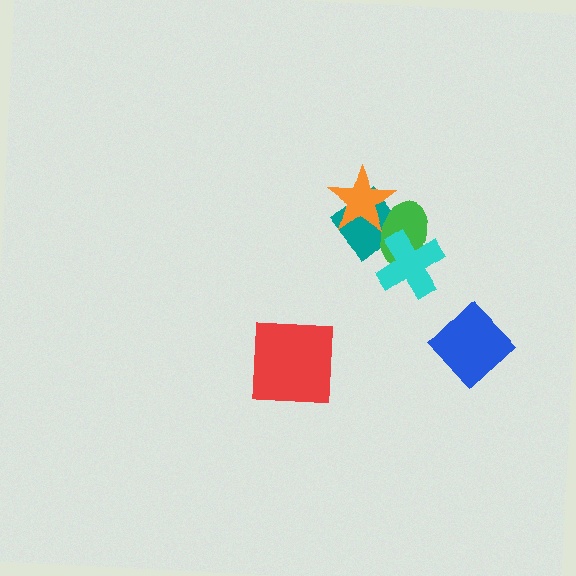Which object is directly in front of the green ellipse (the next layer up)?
The cyan cross is directly in front of the green ellipse.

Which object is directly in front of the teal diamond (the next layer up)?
The green ellipse is directly in front of the teal diamond.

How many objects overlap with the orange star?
2 objects overlap with the orange star.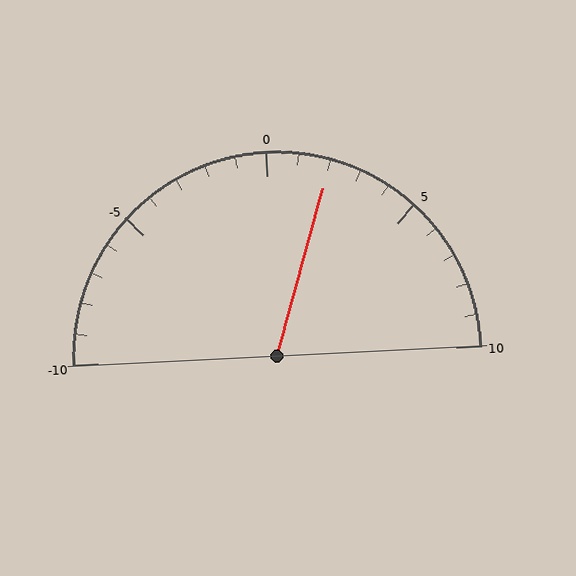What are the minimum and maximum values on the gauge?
The gauge ranges from -10 to 10.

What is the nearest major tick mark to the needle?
The nearest major tick mark is 0.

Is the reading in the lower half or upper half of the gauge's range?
The reading is in the upper half of the range (-10 to 10).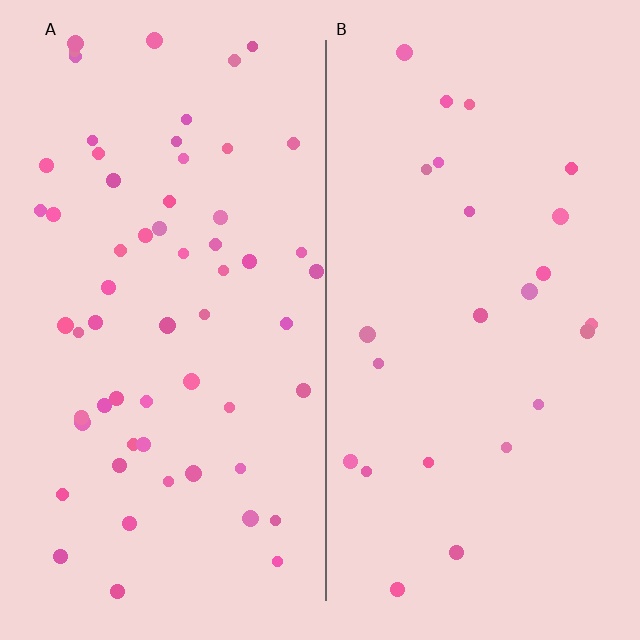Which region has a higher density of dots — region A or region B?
A (the left).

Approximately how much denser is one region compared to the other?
Approximately 2.4× — region A over region B.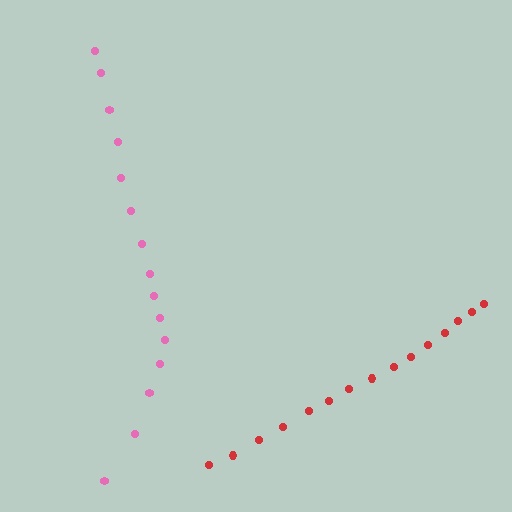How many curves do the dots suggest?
There are 2 distinct paths.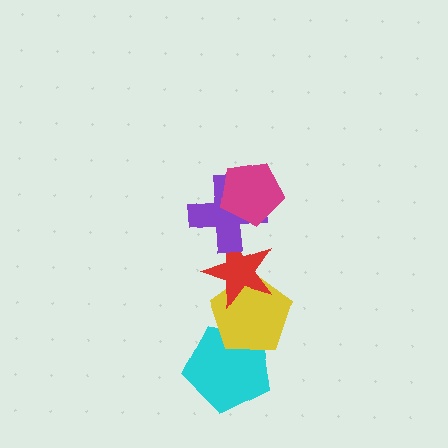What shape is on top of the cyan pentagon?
The yellow pentagon is on top of the cyan pentagon.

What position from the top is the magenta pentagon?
The magenta pentagon is 1st from the top.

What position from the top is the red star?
The red star is 3rd from the top.